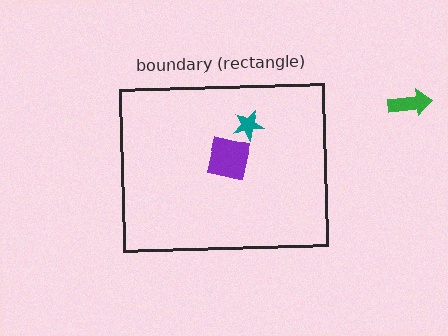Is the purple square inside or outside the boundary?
Inside.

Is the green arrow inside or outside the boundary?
Outside.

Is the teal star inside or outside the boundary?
Inside.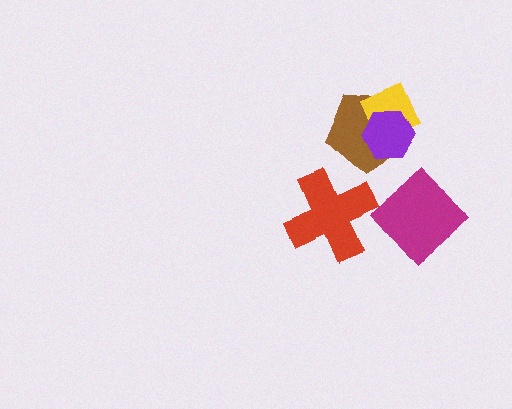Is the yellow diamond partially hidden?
Yes, it is partially covered by another shape.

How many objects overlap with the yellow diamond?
2 objects overlap with the yellow diamond.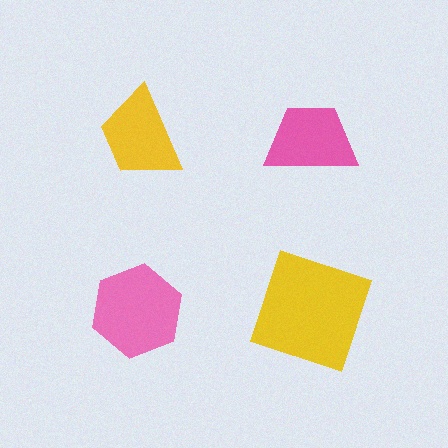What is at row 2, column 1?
A pink hexagon.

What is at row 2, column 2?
A yellow square.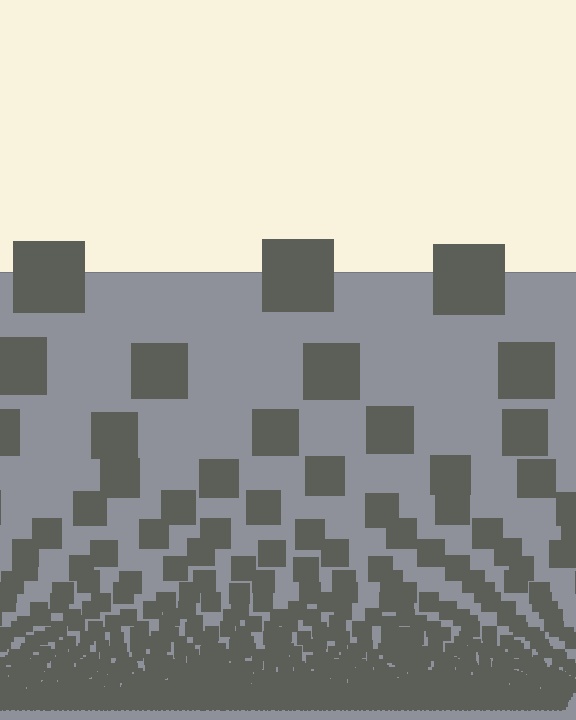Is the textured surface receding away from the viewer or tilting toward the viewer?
The surface appears to tilt toward the viewer. Texture elements get larger and sparser toward the top.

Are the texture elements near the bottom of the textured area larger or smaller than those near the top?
Smaller. The gradient is inverted — elements near the bottom are smaller and denser.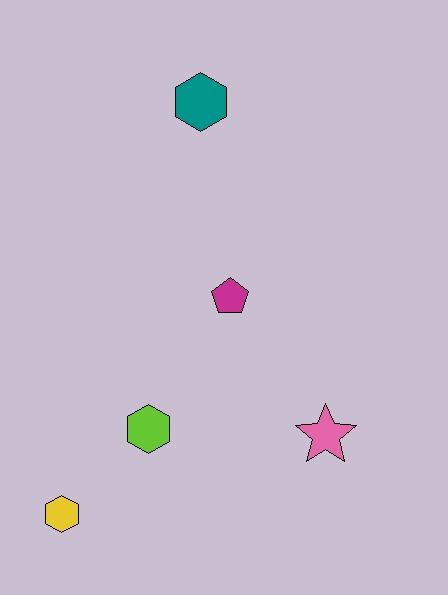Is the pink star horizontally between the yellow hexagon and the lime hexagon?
No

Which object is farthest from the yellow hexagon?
The teal hexagon is farthest from the yellow hexagon.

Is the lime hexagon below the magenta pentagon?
Yes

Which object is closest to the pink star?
The magenta pentagon is closest to the pink star.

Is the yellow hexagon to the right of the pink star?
No